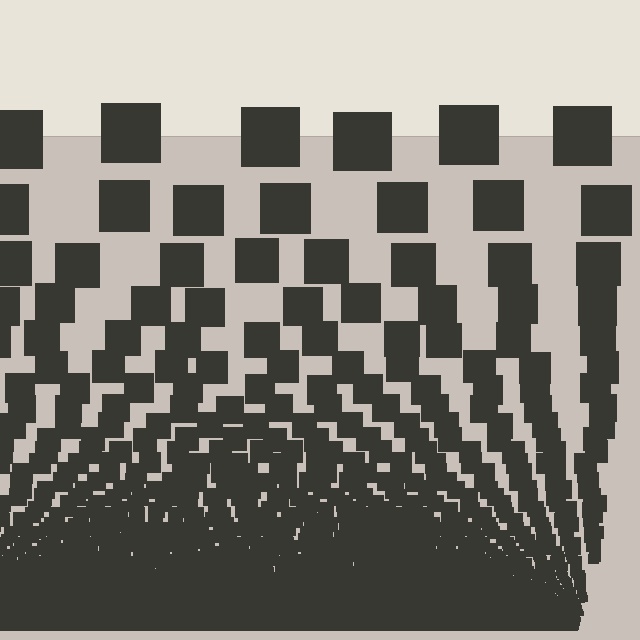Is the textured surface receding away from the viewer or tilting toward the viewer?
The surface appears to tilt toward the viewer. Texture elements get larger and sparser toward the top.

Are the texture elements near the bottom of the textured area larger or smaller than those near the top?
Smaller. The gradient is inverted — elements near the bottom are smaller and denser.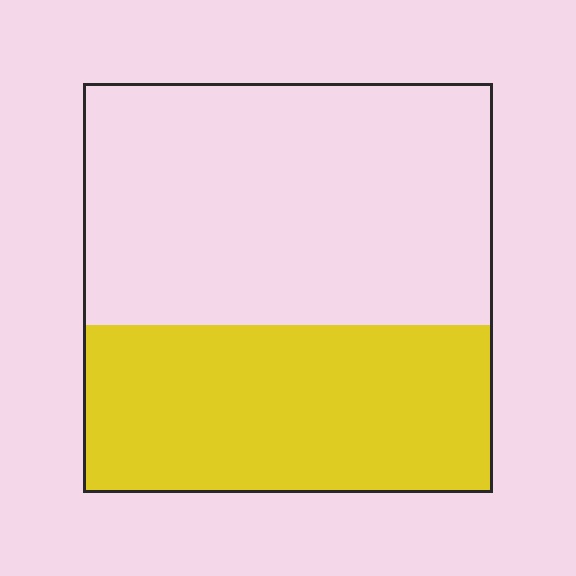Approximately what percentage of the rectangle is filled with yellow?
Approximately 40%.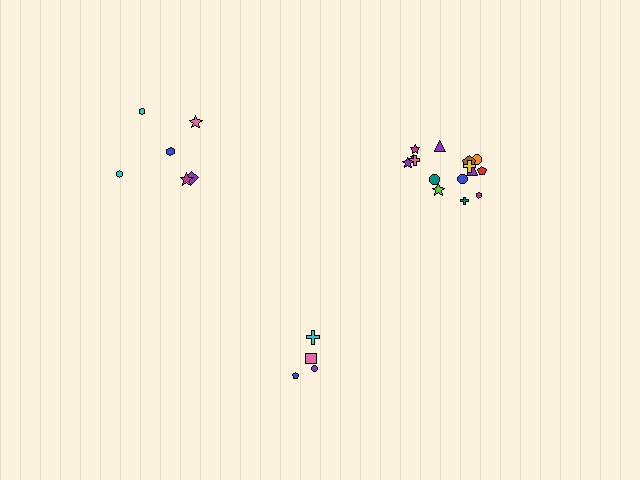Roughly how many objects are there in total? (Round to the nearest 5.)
Roughly 25 objects in total.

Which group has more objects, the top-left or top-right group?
The top-right group.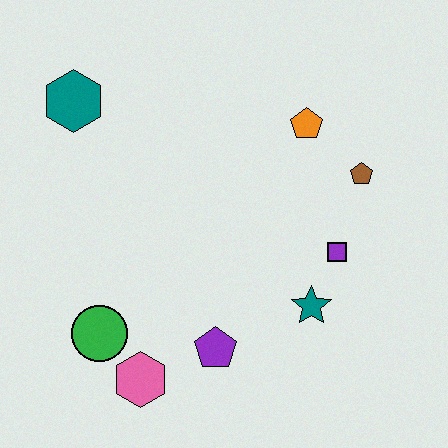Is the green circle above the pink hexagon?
Yes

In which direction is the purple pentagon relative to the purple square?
The purple pentagon is to the left of the purple square.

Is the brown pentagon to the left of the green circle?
No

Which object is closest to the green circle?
The pink hexagon is closest to the green circle.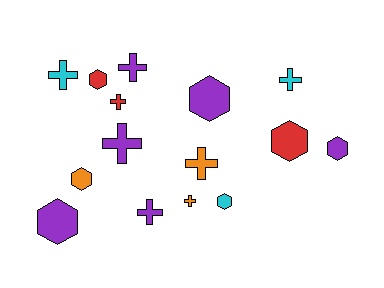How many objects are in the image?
There are 15 objects.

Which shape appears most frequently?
Cross, with 8 objects.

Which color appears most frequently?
Purple, with 6 objects.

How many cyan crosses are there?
There are 2 cyan crosses.